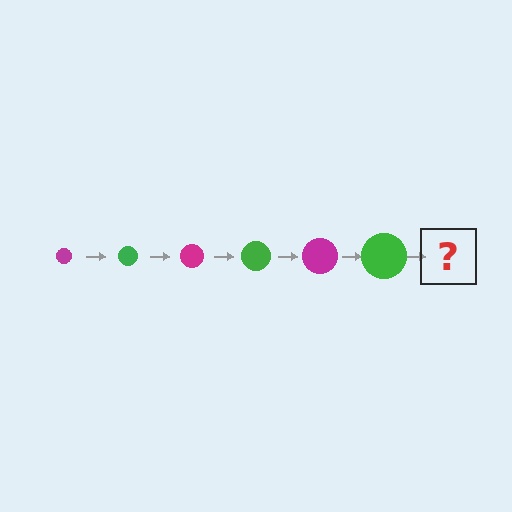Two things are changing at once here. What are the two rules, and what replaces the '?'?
The two rules are that the circle grows larger each step and the color cycles through magenta and green. The '?' should be a magenta circle, larger than the previous one.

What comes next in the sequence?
The next element should be a magenta circle, larger than the previous one.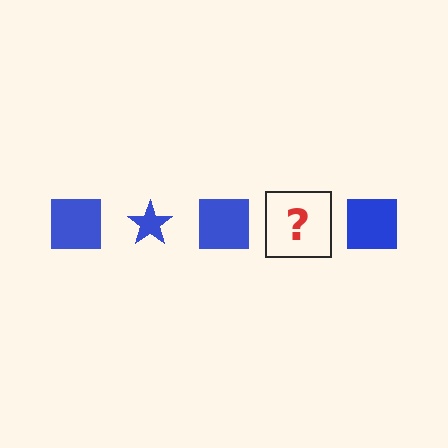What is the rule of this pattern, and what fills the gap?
The rule is that the pattern cycles through square, star shapes in blue. The gap should be filled with a blue star.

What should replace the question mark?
The question mark should be replaced with a blue star.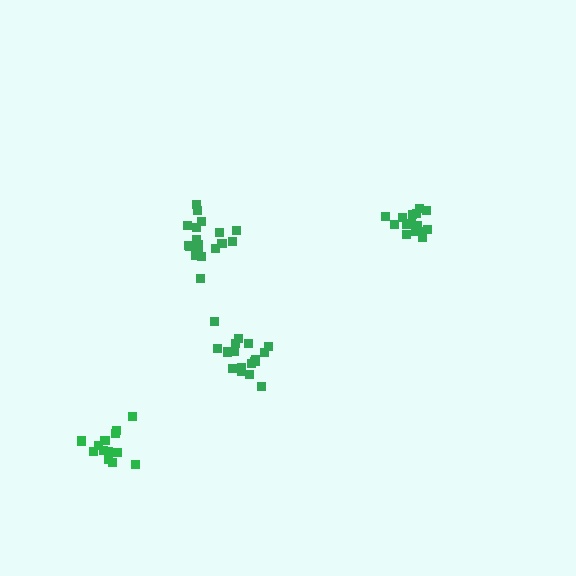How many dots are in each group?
Group 1: 13 dots, Group 2: 15 dots, Group 3: 17 dots, Group 4: 18 dots (63 total).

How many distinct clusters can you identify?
There are 4 distinct clusters.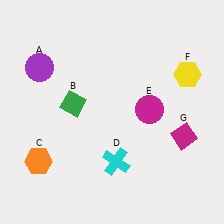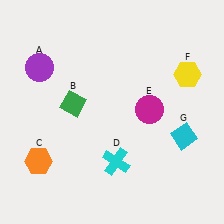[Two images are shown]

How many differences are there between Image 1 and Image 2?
There is 1 difference between the two images.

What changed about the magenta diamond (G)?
In Image 1, G is magenta. In Image 2, it changed to cyan.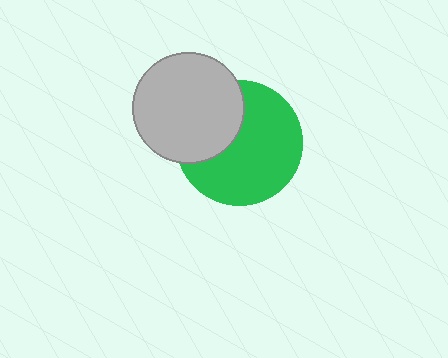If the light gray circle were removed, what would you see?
You would see the complete green circle.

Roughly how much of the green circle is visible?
Most of it is visible (roughly 67%).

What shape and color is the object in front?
The object in front is a light gray circle.